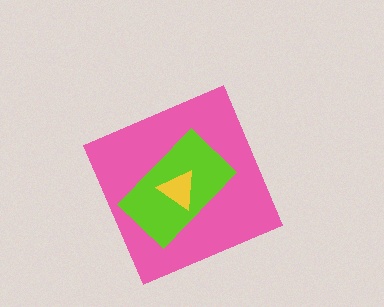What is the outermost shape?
The pink diamond.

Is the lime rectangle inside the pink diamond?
Yes.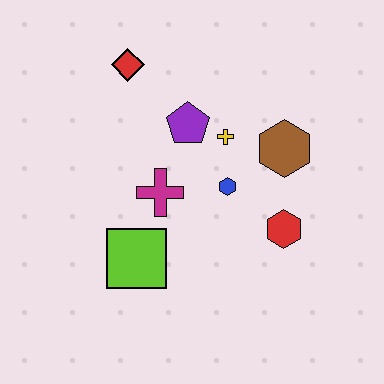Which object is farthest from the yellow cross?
The lime square is farthest from the yellow cross.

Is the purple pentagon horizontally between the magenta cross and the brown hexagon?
Yes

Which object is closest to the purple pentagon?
The yellow cross is closest to the purple pentagon.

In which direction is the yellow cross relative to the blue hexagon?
The yellow cross is above the blue hexagon.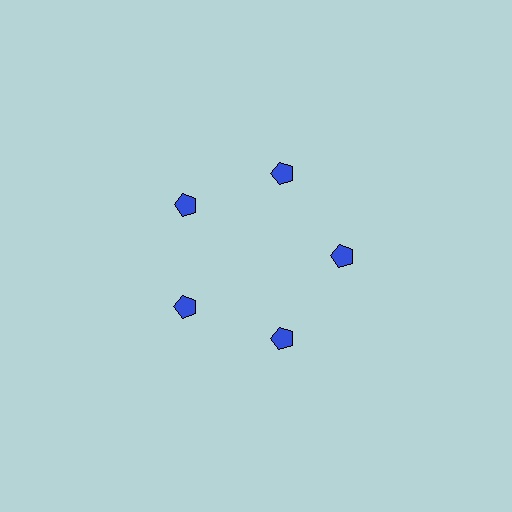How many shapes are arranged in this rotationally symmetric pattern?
There are 5 shapes, arranged in 5 groups of 1.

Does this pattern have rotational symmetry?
Yes, this pattern has 5-fold rotational symmetry. It looks the same after rotating 72 degrees around the center.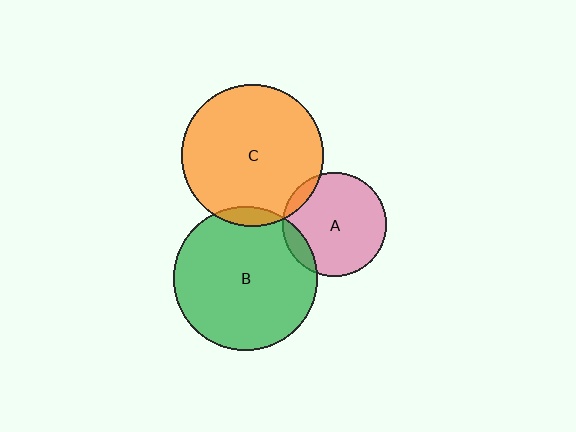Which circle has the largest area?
Circle B (green).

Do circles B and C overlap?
Yes.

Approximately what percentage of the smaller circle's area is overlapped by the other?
Approximately 5%.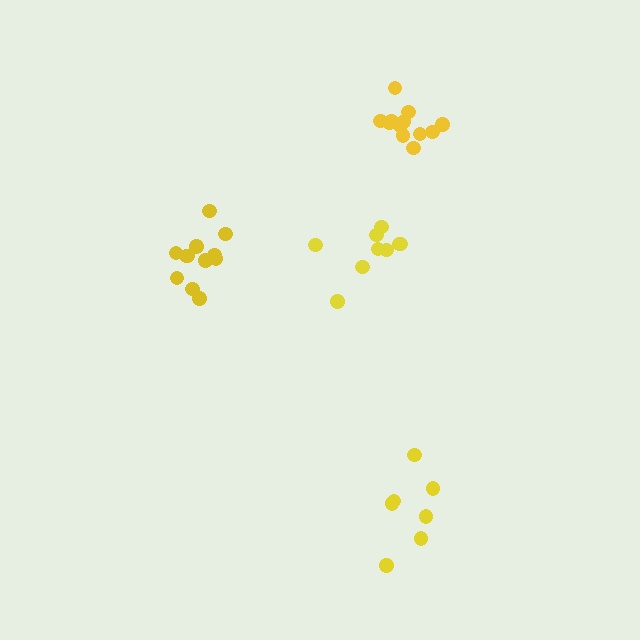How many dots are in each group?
Group 1: 9 dots, Group 2: 7 dots, Group 3: 12 dots, Group 4: 12 dots (40 total).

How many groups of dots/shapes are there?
There are 4 groups.